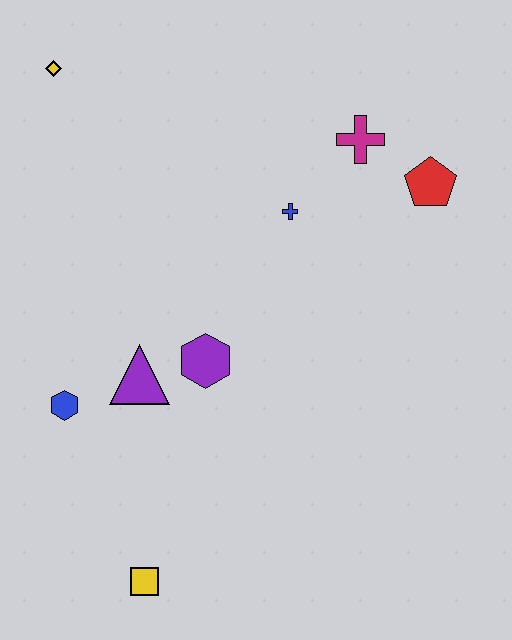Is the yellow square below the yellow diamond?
Yes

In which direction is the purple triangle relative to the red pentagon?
The purple triangle is to the left of the red pentagon.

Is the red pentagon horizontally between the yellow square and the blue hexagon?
No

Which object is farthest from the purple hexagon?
The yellow diamond is farthest from the purple hexagon.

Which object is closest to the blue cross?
The magenta cross is closest to the blue cross.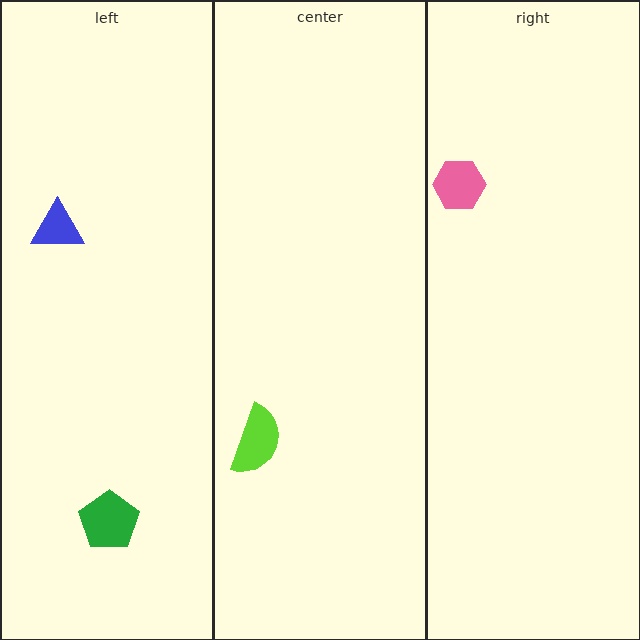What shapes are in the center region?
The lime semicircle.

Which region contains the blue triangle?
The left region.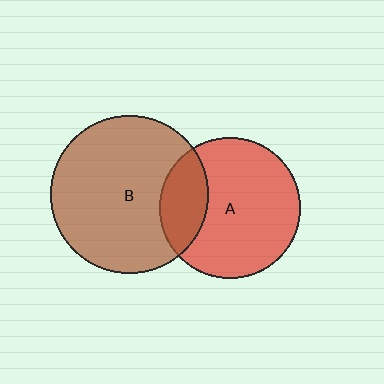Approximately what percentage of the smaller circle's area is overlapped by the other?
Approximately 25%.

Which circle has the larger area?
Circle B (brown).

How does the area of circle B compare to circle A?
Approximately 1.3 times.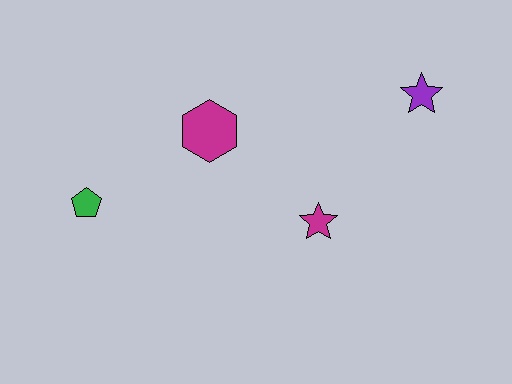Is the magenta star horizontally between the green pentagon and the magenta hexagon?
No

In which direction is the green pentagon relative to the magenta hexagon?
The green pentagon is to the left of the magenta hexagon.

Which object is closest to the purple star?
The magenta star is closest to the purple star.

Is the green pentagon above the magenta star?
Yes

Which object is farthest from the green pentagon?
The purple star is farthest from the green pentagon.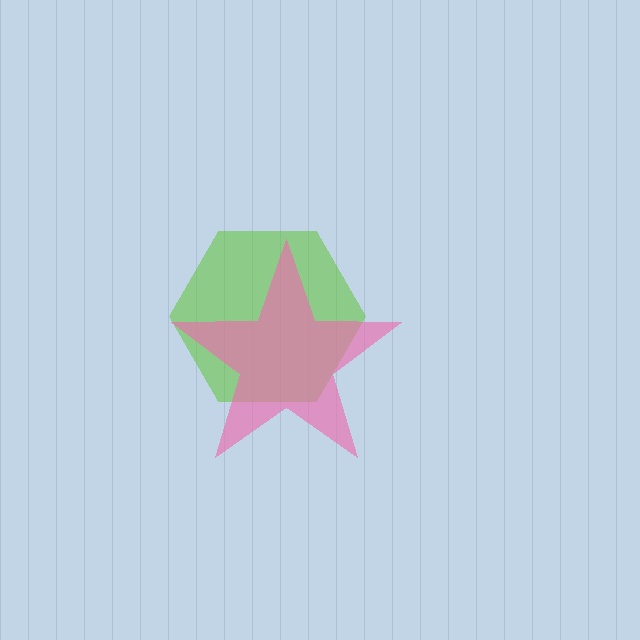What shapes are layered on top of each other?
The layered shapes are: a lime hexagon, a pink star.